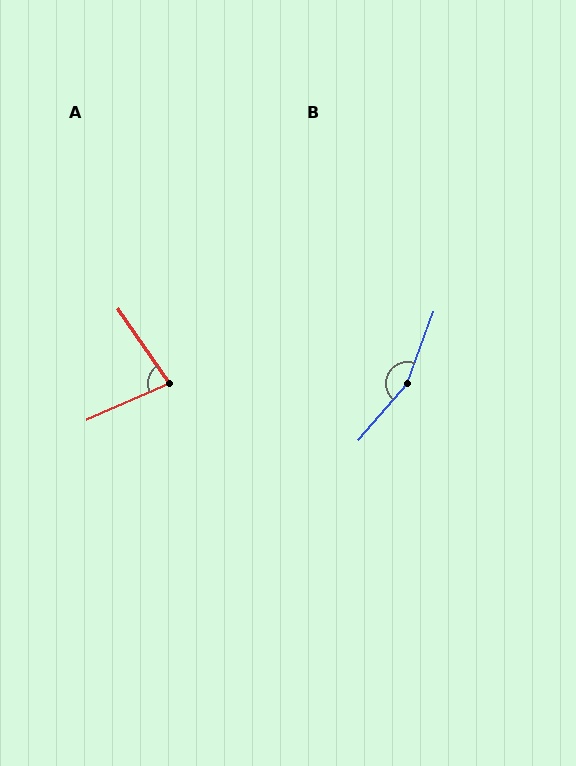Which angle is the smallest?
A, at approximately 79 degrees.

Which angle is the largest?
B, at approximately 160 degrees.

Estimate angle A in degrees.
Approximately 79 degrees.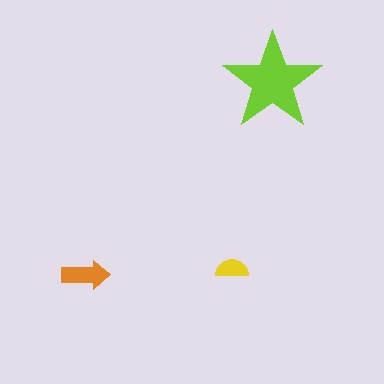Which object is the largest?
The lime star.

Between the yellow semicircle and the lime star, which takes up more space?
The lime star.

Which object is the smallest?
The yellow semicircle.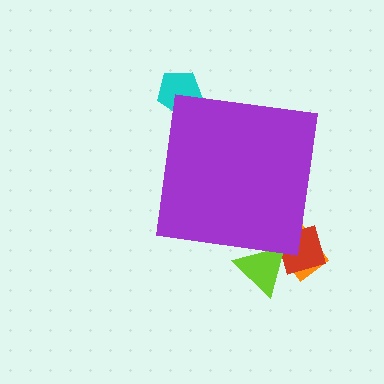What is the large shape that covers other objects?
A purple square.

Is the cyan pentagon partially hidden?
Yes, the cyan pentagon is partially hidden behind the purple square.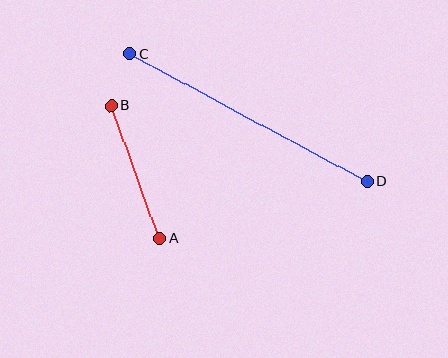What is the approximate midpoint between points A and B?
The midpoint is at approximately (135, 172) pixels.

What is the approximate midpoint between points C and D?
The midpoint is at approximately (249, 118) pixels.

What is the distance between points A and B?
The distance is approximately 141 pixels.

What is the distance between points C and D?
The distance is approximately 269 pixels.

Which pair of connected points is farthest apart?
Points C and D are farthest apart.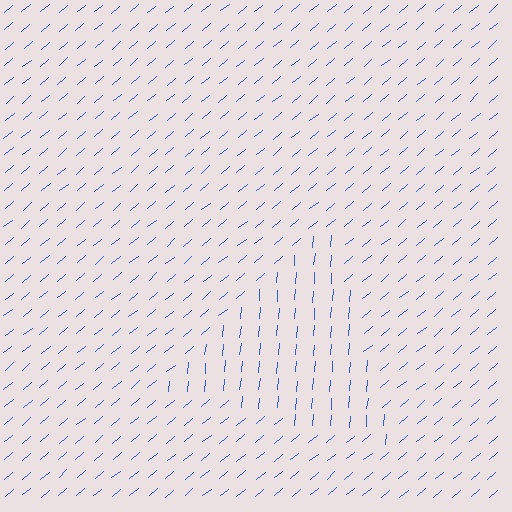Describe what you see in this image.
The image is filled with small blue line segments. A triangle region in the image has lines oriented differently from the surrounding lines, creating a visible texture boundary.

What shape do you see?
I see a triangle.